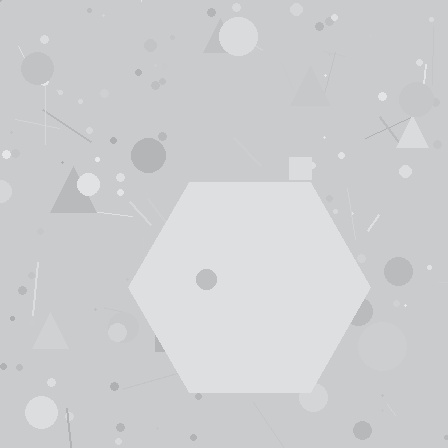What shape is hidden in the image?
A hexagon is hidden in the image.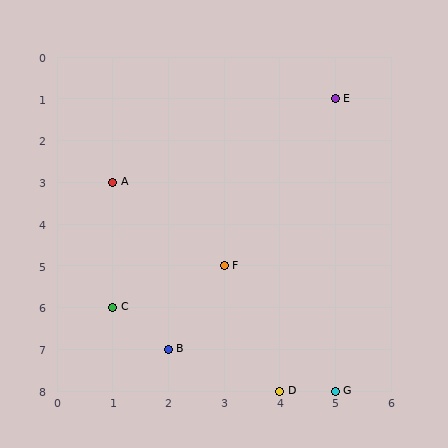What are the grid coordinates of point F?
Point F is at grid coordinates (3, 5).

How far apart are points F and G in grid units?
Points F and G are 2 columns and 3 rows apart (about 3.6 grid units diagonally).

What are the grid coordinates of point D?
Point D is at grid coordinates (4, 8).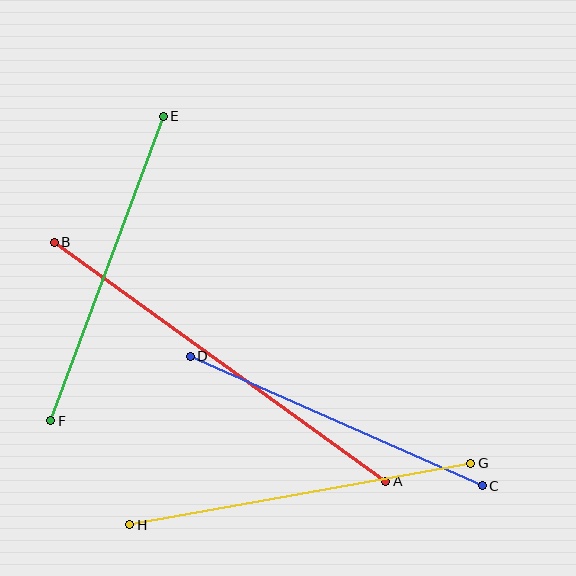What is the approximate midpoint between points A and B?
The midpoint is at approximately (220, 362) pixels.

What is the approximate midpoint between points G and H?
The midpoint is at approximately (300, 494) pixels.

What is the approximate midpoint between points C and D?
The midpoint is at approximately (336, 421) pixels.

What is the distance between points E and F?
The distance is approximately 325 pixels.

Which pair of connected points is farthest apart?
Points A and B are farthest apart.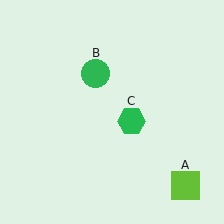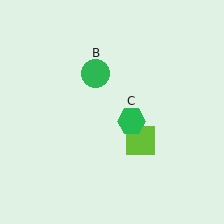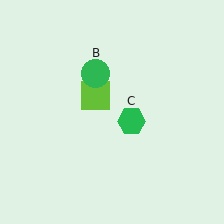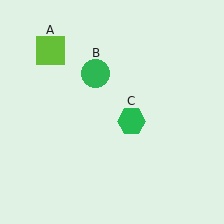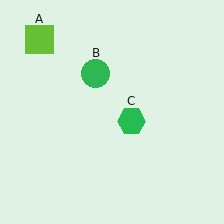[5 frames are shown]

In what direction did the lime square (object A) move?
The lime square (object A) moved up and to the left.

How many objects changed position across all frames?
1 object changed position: lime square (object A).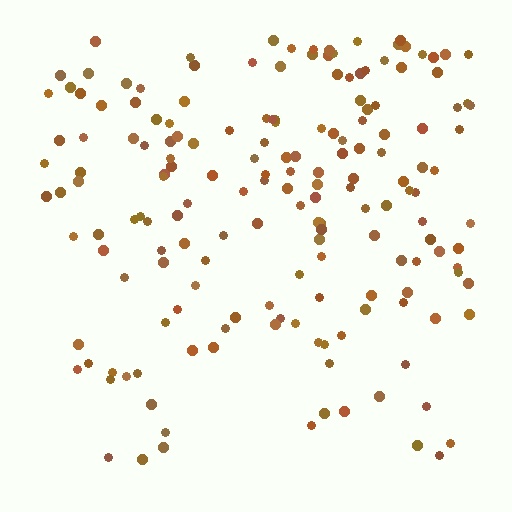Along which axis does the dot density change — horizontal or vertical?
Vertical.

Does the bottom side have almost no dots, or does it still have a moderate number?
Still a moderate number, just noticeably fewer than the top.